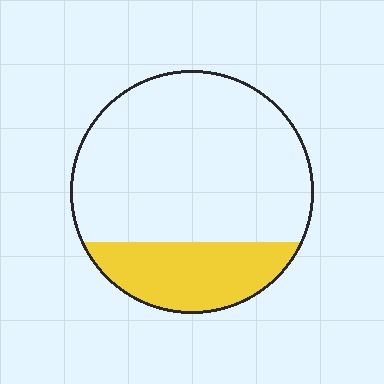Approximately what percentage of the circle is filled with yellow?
Approximately 25%.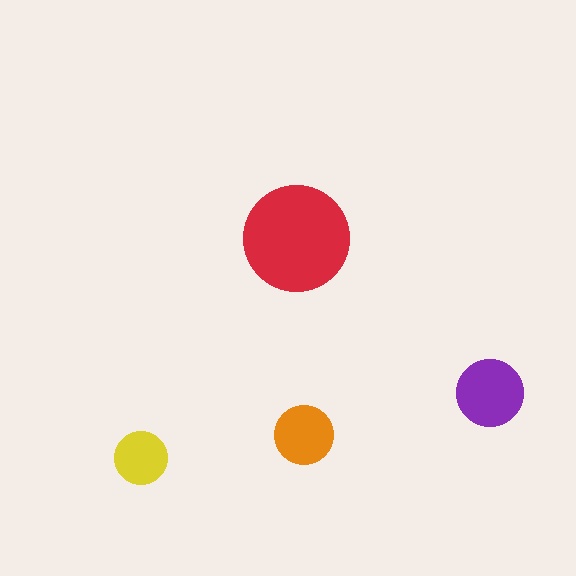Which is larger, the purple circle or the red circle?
The red one.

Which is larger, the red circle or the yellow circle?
The red one.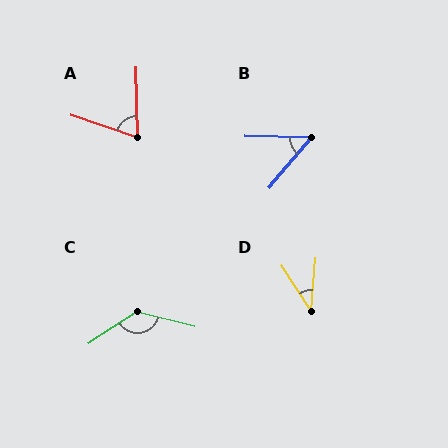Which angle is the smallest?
D, at approximately 37 degrees.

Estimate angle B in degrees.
Approximately 51 degrees.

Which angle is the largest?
C, at approximately 132 degrees.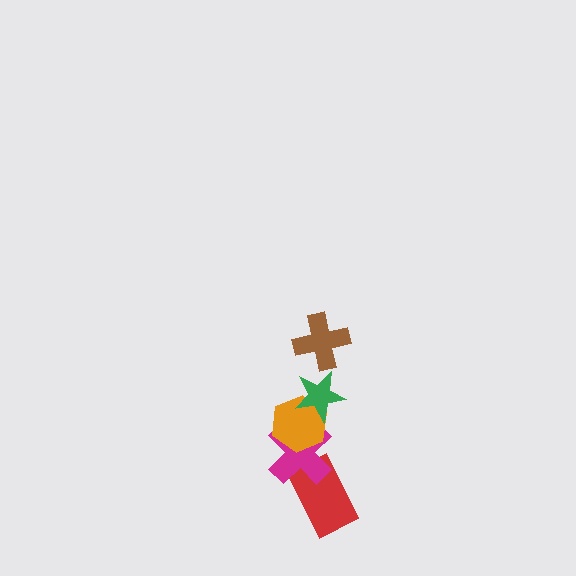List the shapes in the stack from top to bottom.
From top to bottom: the brown cross, the green star, the orange hexagon, the magenta cross, the red rectangle.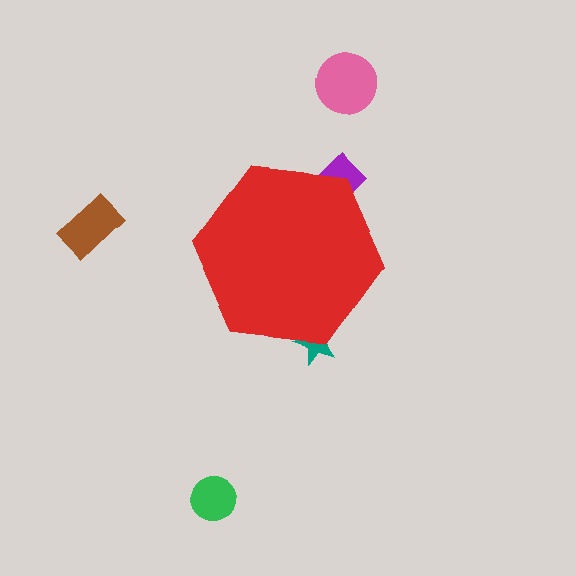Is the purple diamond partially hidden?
Yes, the purple diamond is partially hidden behind the red hexagon.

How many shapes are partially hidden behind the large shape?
2 shapes are partially hidden.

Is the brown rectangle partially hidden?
No, the brown rectangle is fully visible.